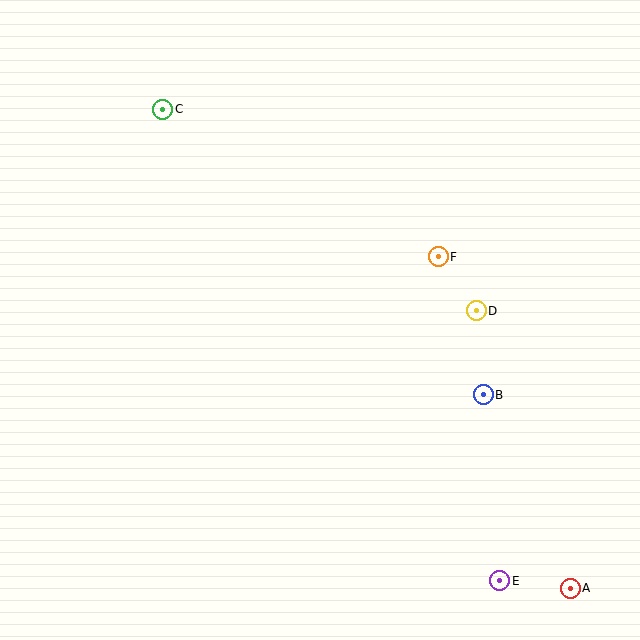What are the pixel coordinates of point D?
Point D is at (476, 311).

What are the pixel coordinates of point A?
Point A is at (570, 588).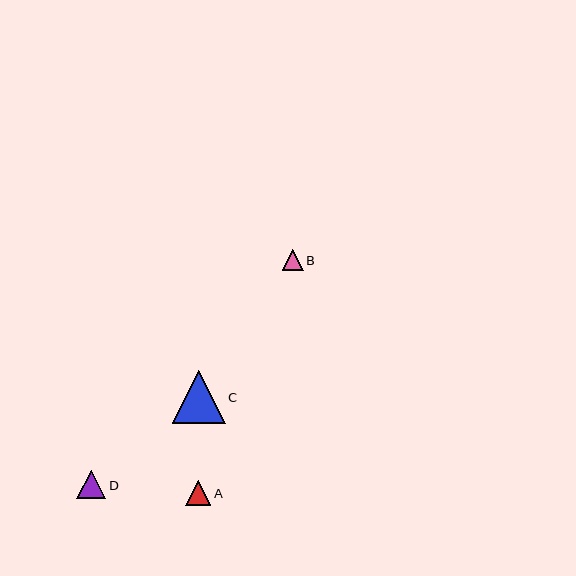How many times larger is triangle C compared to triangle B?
Triangle C is approximately 2.5 times the size of triangle B.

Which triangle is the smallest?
Triangle B is the smallest with a size of approximately 21 pixels.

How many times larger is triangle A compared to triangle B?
Triangle A is approximately 1.2 times the size of triangle B.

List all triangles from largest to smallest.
From largest to smallest: C, D, A, B.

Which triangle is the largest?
Triangle C is the largest with a size of approximately 53 pixels.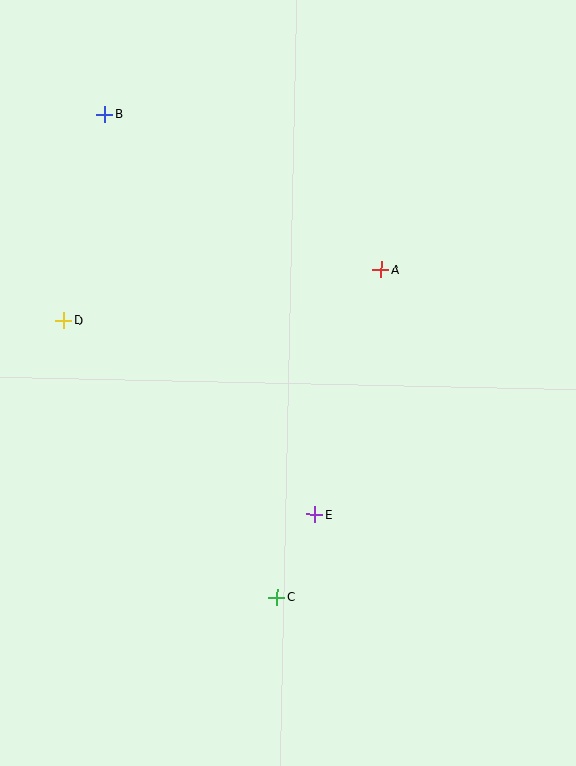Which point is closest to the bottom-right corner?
Point C is closest to the bottom-right corner.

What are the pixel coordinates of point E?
Point E is at (315, 514).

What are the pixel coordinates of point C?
Point C is at (277, 597).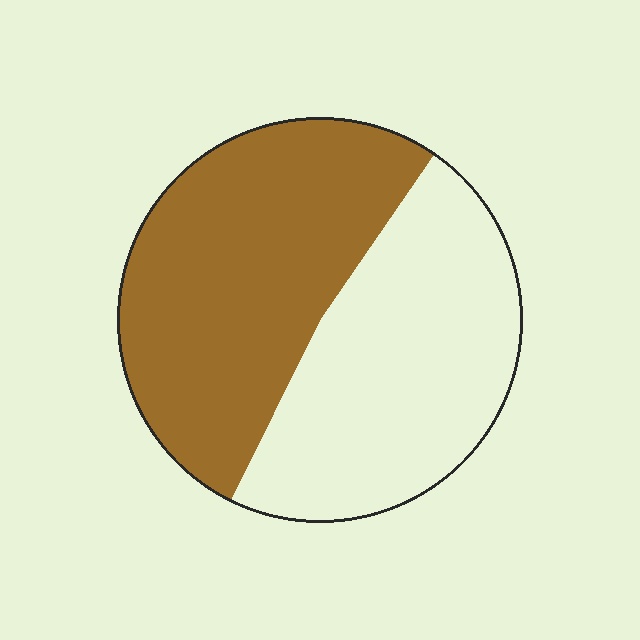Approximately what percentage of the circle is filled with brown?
Approximately 50%.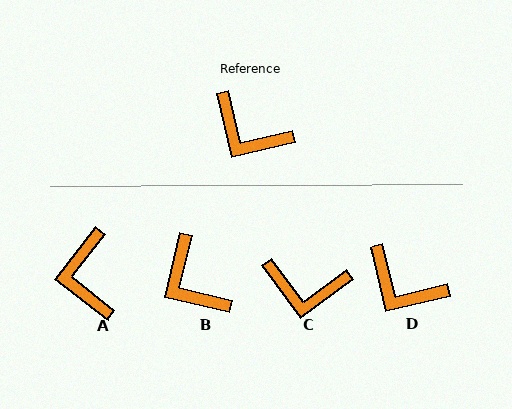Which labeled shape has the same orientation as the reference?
D.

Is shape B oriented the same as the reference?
No, it is off by about 27 degrees.